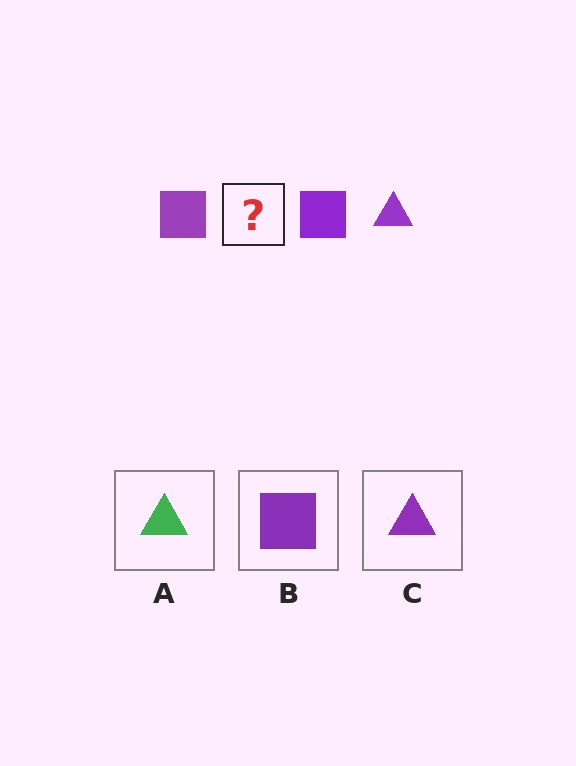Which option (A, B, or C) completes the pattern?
C.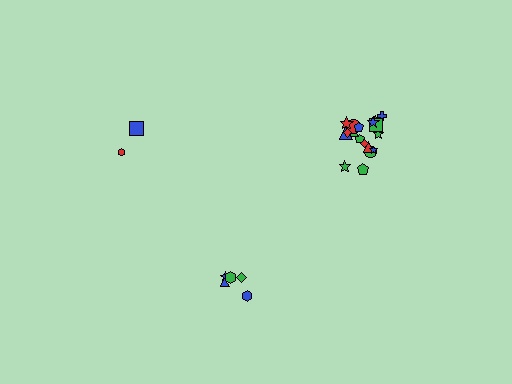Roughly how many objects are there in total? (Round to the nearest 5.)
Roughly 25 objects in total.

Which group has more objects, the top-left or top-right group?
The top-right group.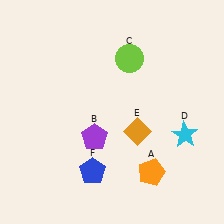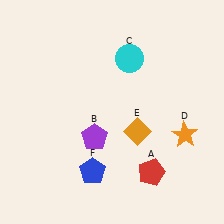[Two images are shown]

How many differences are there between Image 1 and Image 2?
There are 3 differences between the two images.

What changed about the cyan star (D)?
In Image 1, D is cyan. In Image 2, it changed to orange.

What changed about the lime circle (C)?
In Image 1, C is lime. In Image 2, it changed to cyan.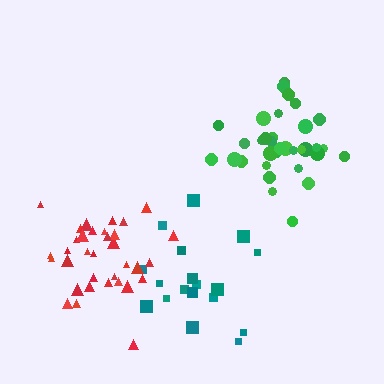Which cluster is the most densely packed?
Green.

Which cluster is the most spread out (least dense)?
Teal.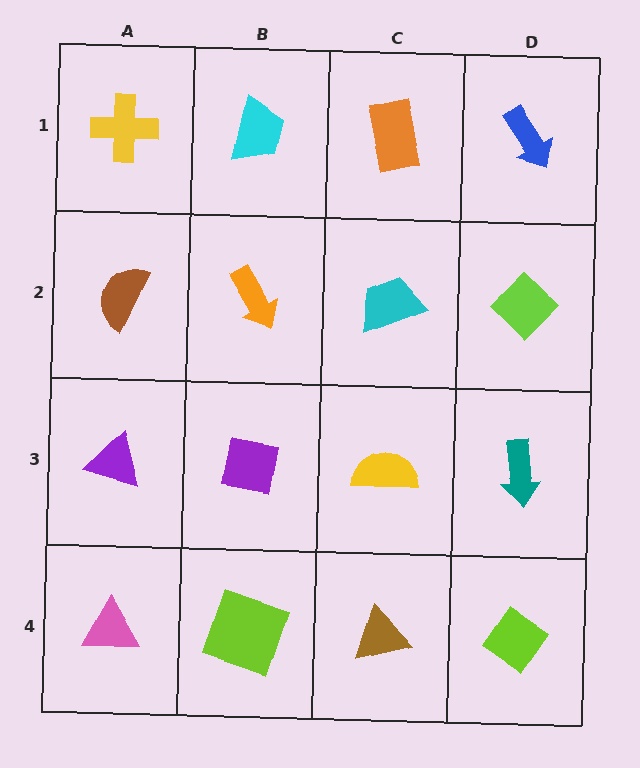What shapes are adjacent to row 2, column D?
A blue arrow (row 1, column D), a teal arrow (row 3, column D), a cyan trapezoid (row 2, column C).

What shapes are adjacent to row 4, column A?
A purple triangle (row 3, column A), a lime square (row 4, column B).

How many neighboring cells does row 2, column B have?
4.